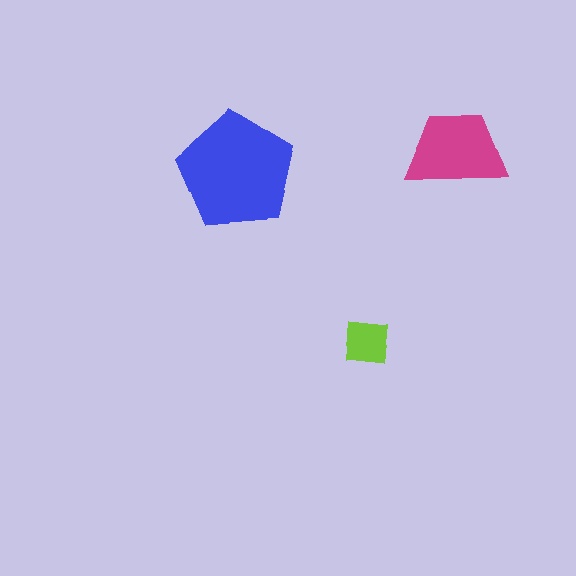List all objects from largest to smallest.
The blue pentagon, the magenta trapezoid, the lime square.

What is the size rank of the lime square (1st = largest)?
3rd.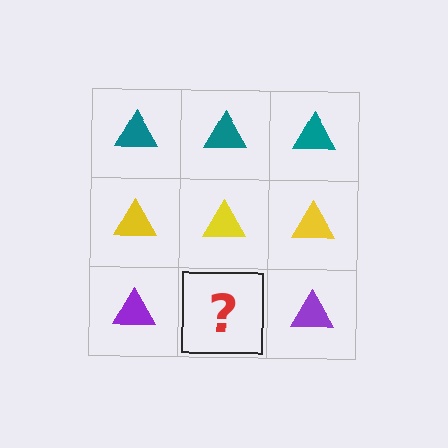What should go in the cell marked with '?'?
The missing cell should contain a purple triangle.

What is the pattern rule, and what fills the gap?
The rule is that each row has a consistent color. The gap should be filled with a purple triangle.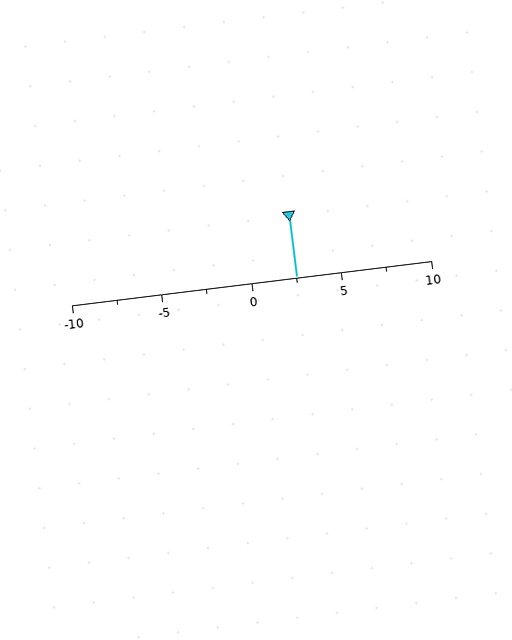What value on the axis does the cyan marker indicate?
The marker indicates approximately 2.5.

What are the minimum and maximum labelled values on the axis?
The axis runs from -10 to 10.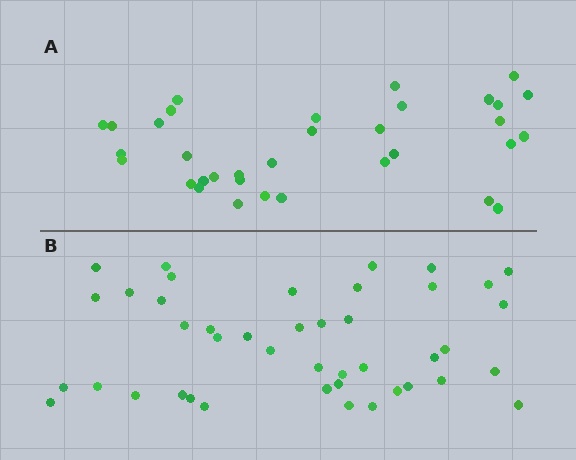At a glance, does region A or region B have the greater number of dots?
Region B (the bottom region) has more dots.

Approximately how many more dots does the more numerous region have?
Region B has roughly 8 or so more dots than region A.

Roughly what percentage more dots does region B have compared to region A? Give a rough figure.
About 25% more.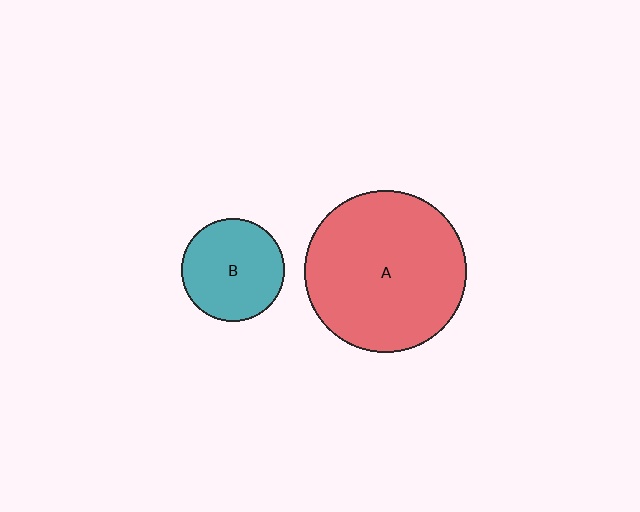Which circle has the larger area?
Circle A (red).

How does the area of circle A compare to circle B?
Approximately 2.5 times.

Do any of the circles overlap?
No, none of the circles overlap.